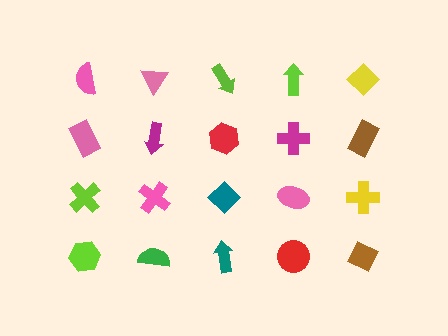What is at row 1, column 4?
A lime arrow.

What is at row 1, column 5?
A yellow diamond.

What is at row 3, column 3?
A teal diamond.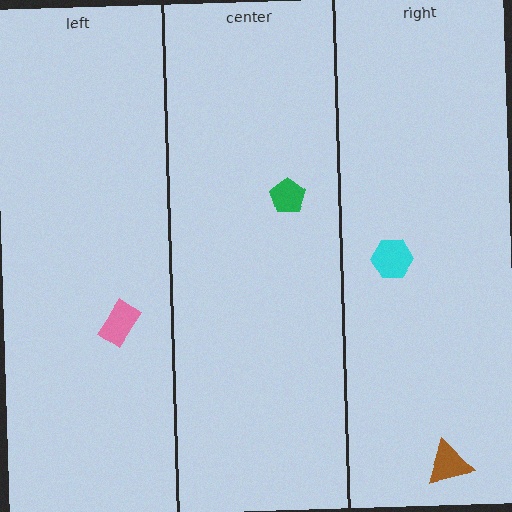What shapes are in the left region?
The pink rectangle.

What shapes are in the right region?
The brown triangle, the cyan hexagon.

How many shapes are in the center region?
1.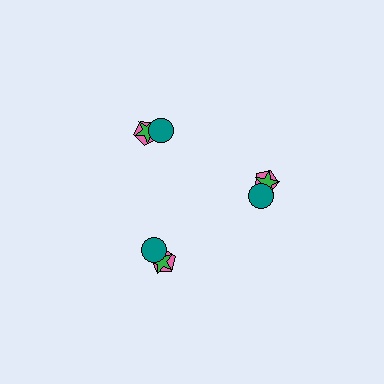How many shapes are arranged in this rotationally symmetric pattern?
There are 9 shapes, arranged in 3 groups of 3.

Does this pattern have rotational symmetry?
Yes, this pattern has 3-fold rotational symmetry. It looks the same after rotating 120 degrees around the center.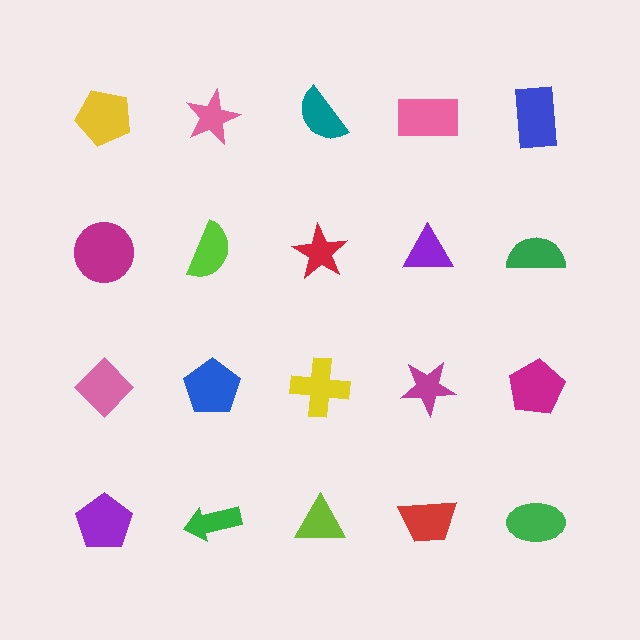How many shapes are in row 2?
5 shapes.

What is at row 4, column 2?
A green arrow.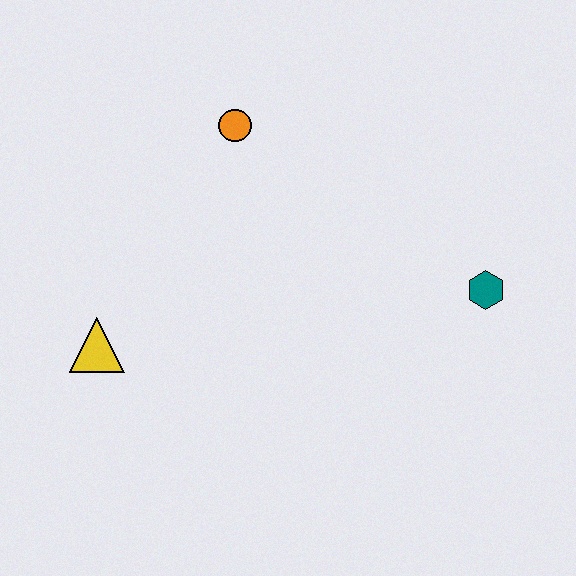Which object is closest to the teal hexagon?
The orange circle is closest to the teal hexagon.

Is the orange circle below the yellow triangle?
No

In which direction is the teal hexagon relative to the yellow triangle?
The teal hexagon is to the right of the yellow triangle.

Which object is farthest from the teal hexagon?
The yellow triangle is farthest from the teal hexagon.